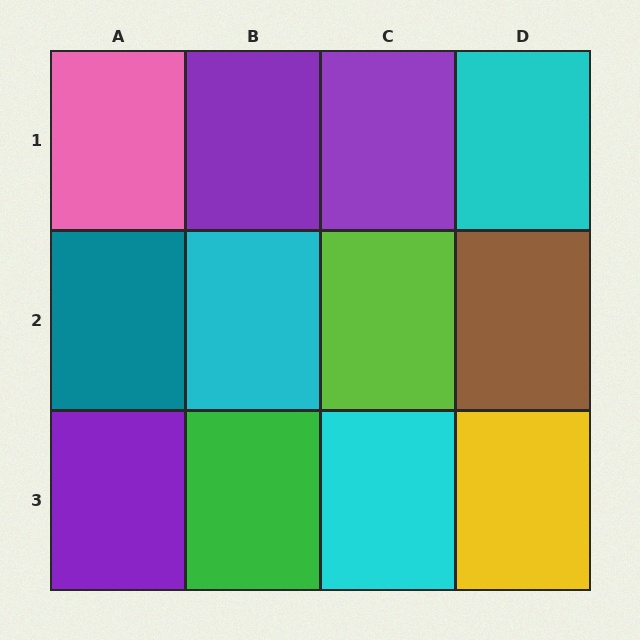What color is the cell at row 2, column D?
Brown.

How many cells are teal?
1 cell is teal.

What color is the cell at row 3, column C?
Cyan.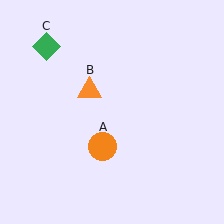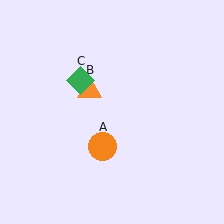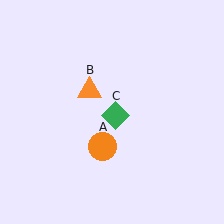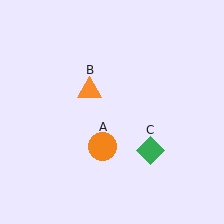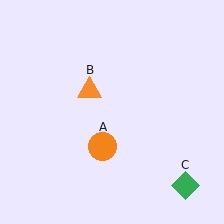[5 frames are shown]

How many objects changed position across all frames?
1 object changed position: green diamond (object C).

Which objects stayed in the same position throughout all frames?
Orange circle (object A) and orange triangle (object B) remained stationary.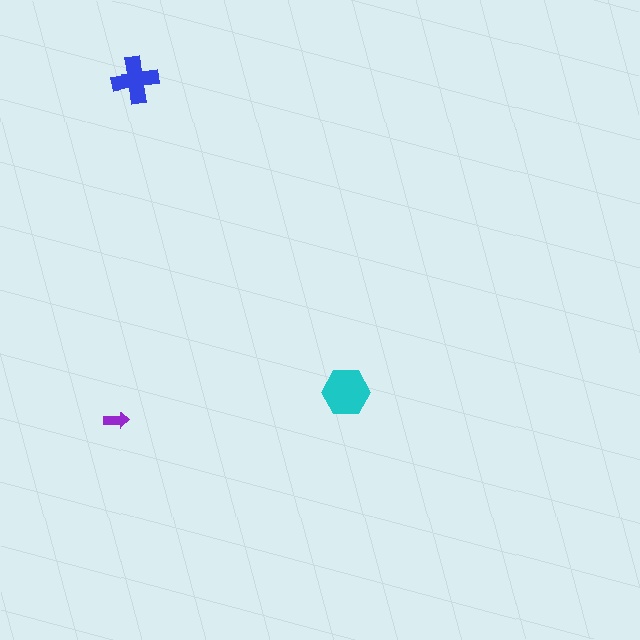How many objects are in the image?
There are 3 objects in the image.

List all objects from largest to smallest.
The cyan hexagon, the blue cross, the purple arrow.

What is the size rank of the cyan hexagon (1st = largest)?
1st.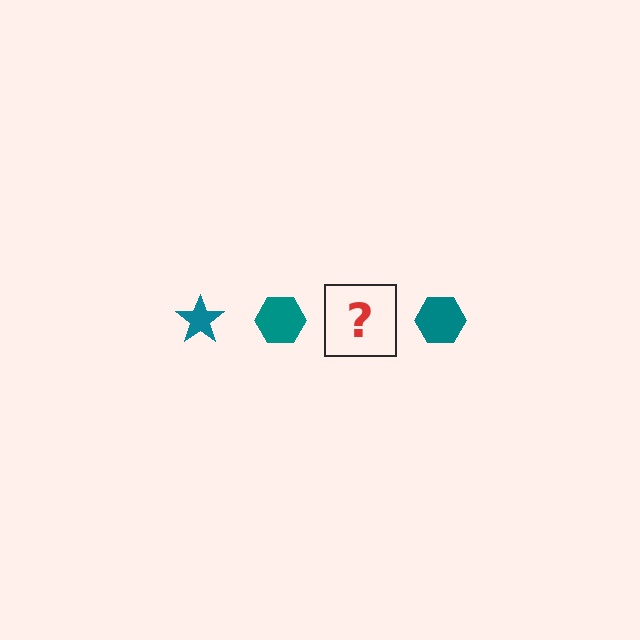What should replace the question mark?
The question mark should be replaced with a teal star.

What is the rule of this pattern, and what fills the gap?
The rule is that the pattern cycles through star, hexagon shapes in teal. The gap should be filled with a teal star.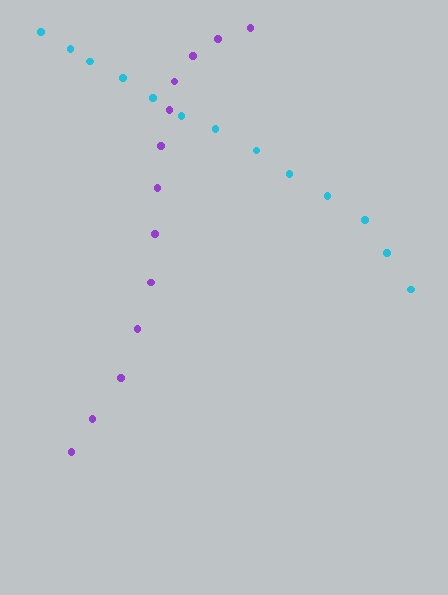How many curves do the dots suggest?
There are 2 distinct paths.